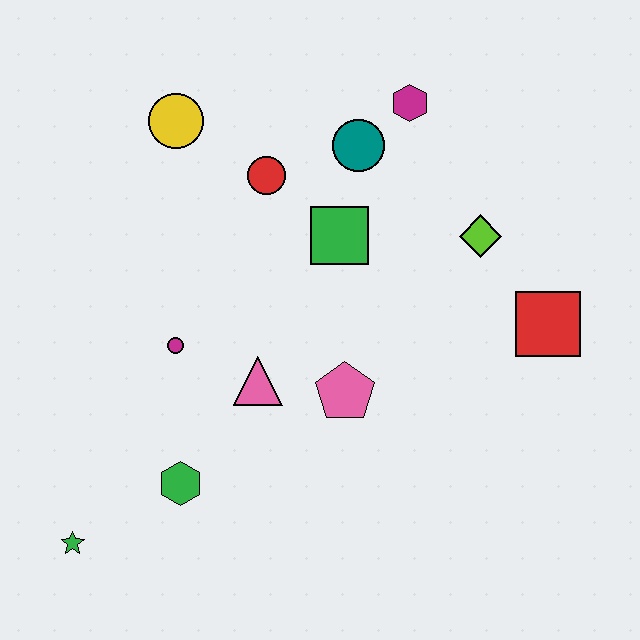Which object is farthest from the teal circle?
The green star is farthest from the teal circle.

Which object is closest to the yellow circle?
The red circle is closest to the yellow circle.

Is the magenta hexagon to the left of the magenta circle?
No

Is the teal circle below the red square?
No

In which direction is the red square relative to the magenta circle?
The red square is to the right of the magenta circle.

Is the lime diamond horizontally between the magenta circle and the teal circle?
No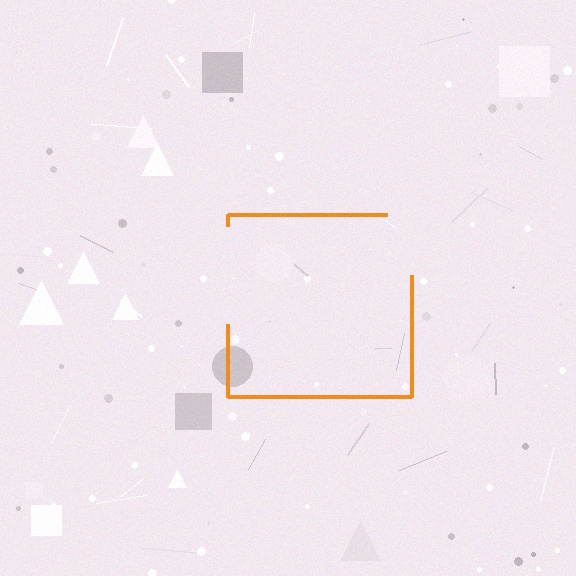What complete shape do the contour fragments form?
The contour fragments form a square.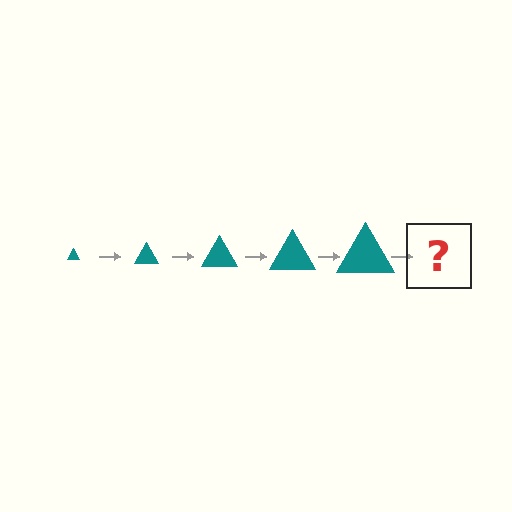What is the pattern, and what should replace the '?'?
The pattern is that the triangle gets progressively larger each step. The '?' should be a teal triangle, larger than the previous one.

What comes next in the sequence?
The next element should be a teal triangle, larger than the previous one.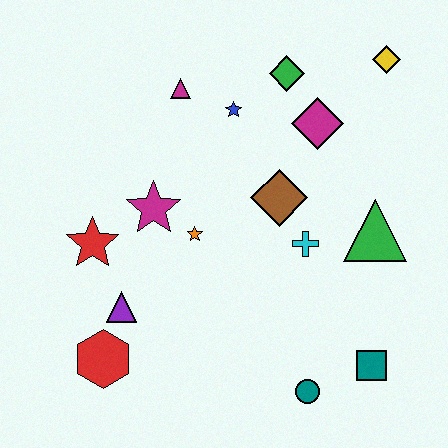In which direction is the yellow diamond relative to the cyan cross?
The yellow diamond is above the cyan cross.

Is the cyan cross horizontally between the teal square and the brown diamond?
Yes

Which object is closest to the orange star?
The magenta star is closest to the orange star.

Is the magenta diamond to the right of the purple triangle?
Yes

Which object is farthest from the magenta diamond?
The red hexagon is farthest from the magenta diamond.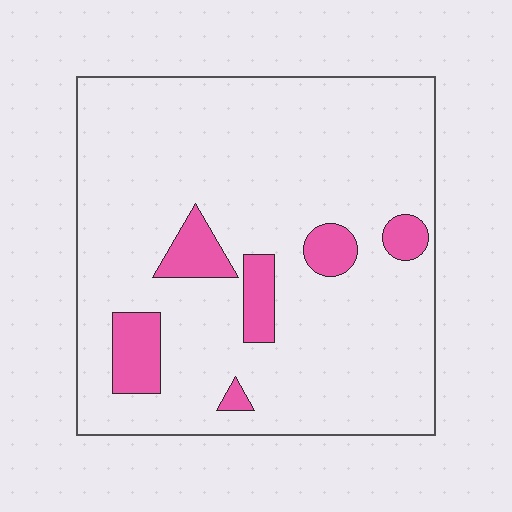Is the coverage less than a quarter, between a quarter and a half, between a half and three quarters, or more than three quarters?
Less than a quarter.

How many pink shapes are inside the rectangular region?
6.